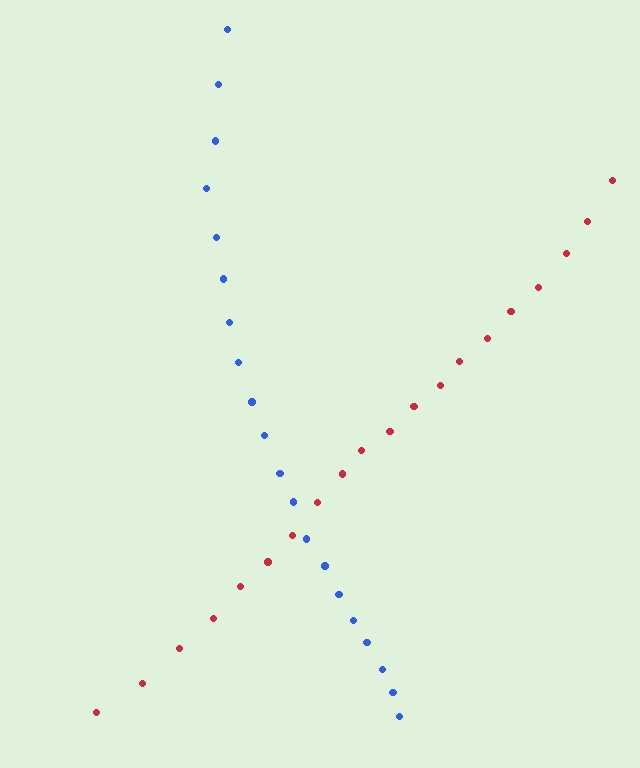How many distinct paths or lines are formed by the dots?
There are 2 distinct paths.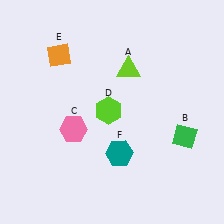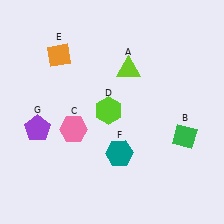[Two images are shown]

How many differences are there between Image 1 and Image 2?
There is 1 difference between the two images.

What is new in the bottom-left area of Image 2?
A purple pentagon (G) was added in the bottom-left area of Image 2.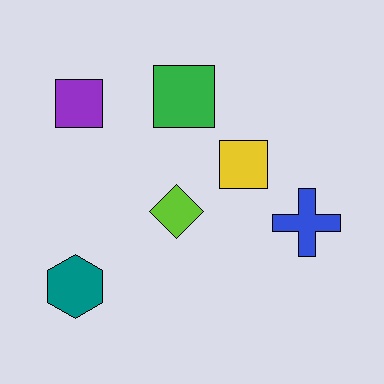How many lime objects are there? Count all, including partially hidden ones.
There is 1 lime object.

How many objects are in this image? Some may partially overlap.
There are 6 objects.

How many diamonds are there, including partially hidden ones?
There is 1 diamond.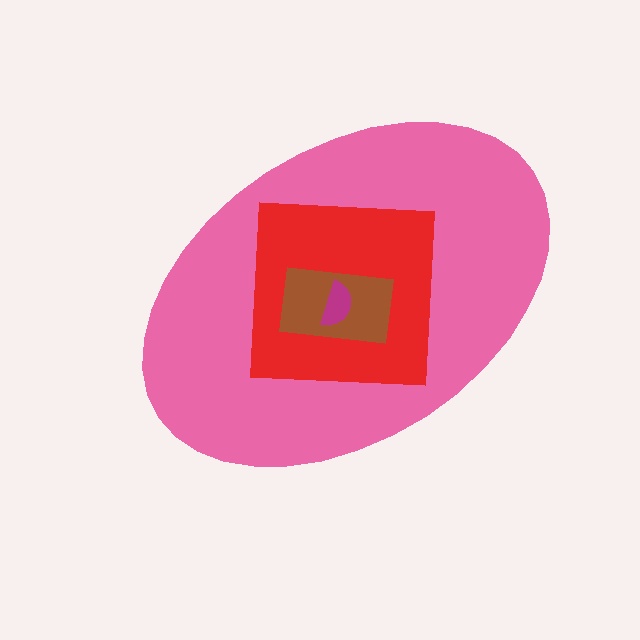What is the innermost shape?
The magenta semicircle.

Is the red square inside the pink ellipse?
Yes.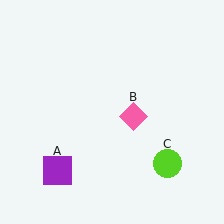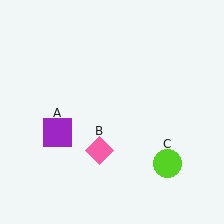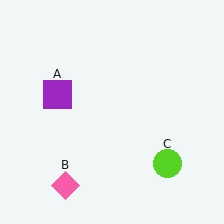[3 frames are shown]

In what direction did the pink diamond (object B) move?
The pink diamond (object B) moved down and to the left.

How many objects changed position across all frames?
2 objects changed position: purple square (object A), pink diamond (object B).